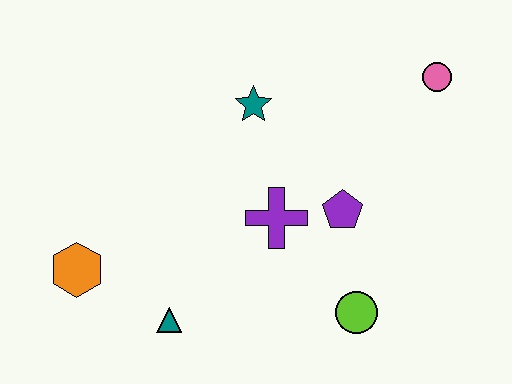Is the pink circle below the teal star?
No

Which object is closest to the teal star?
The purple cross is closest to the teal star.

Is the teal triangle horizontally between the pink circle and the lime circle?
No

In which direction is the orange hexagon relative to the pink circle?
The orange hexagon is to the left of the pink circle.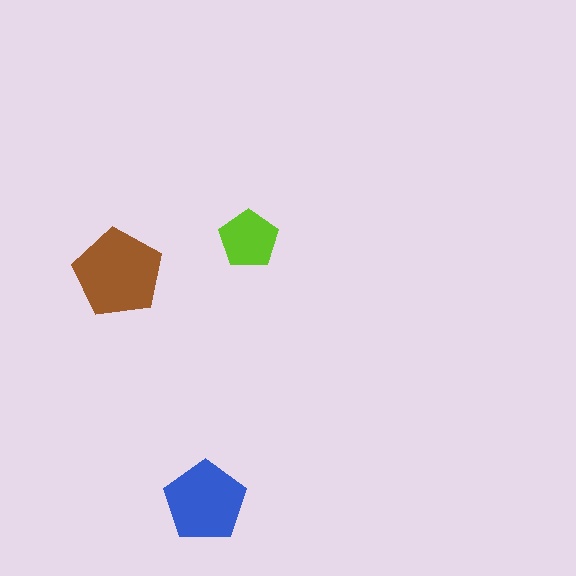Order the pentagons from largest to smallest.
the brown one, the blue one, the lime one.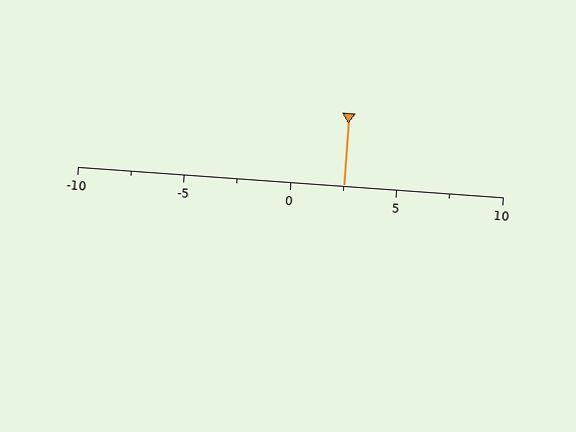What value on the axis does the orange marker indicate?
The marker indicates approximately 2.5.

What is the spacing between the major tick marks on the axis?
The major ticks are spaced 5 apart.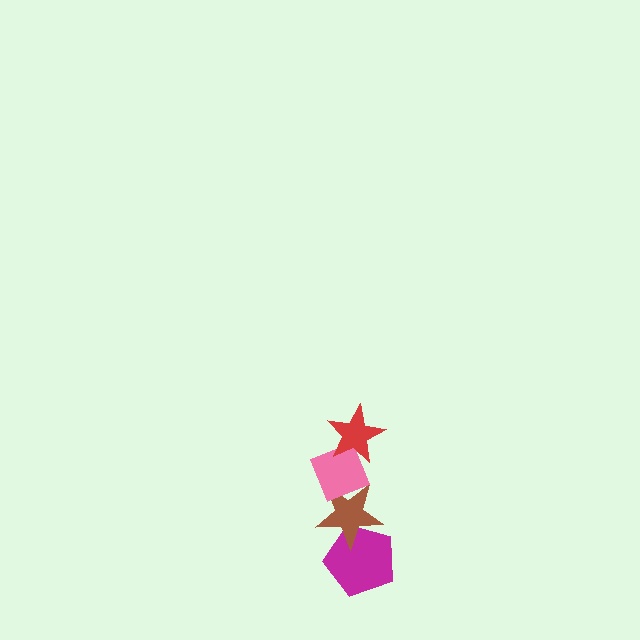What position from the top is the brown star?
The brown star is 3rd from the top.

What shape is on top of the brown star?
The pink diamond is on top of the brown star.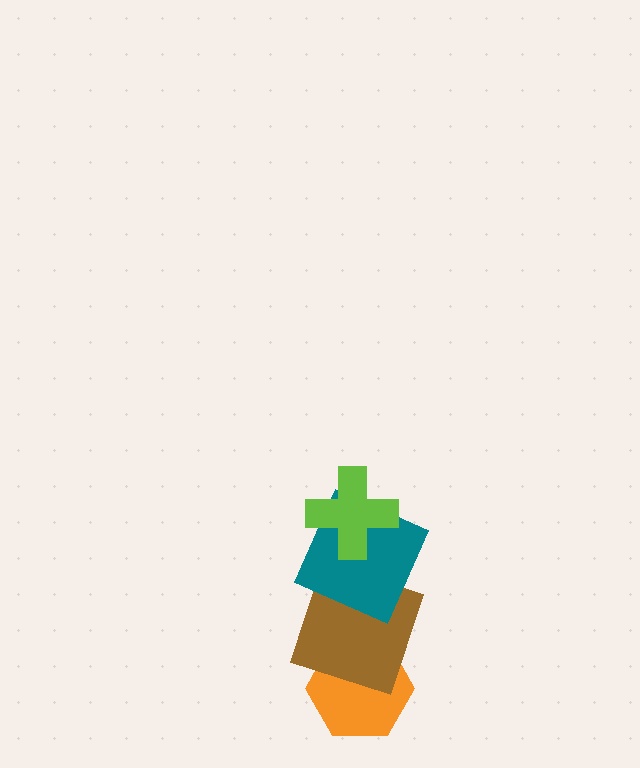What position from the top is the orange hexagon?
The orange hexagon is 4th from the top.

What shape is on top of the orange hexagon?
The brown square is on top of the orange hexagon.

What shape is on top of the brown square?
The teal square is on top of the brown square.